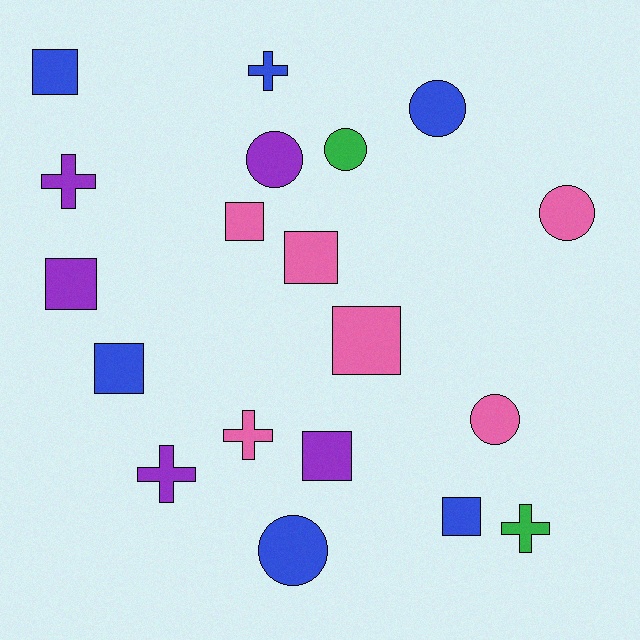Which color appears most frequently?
Blue, with 6 objects.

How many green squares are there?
There are no green squares.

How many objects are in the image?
There are 19 objects.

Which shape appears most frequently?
Square, with 8 objects.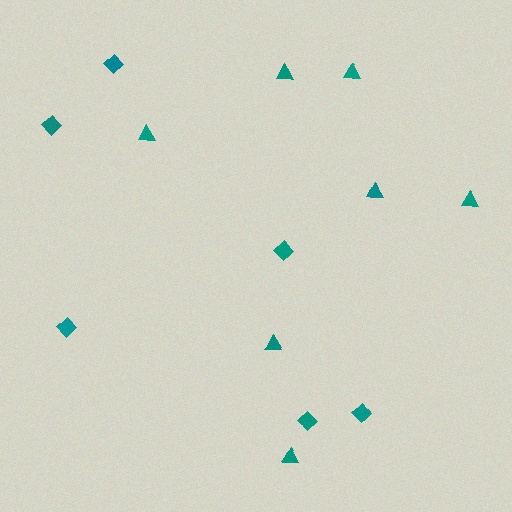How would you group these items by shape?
There are 2 groups: one group of triangles (7) and one group of diamonds (6).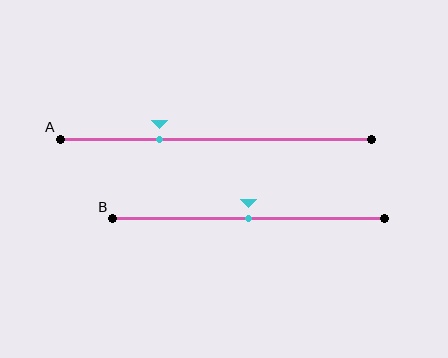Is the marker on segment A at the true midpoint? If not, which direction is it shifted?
No, the marker on segment A is shifted to the left by about 18% of the segment length.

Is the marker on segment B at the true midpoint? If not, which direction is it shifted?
Yes, the marker on segment B is at the true midpoint.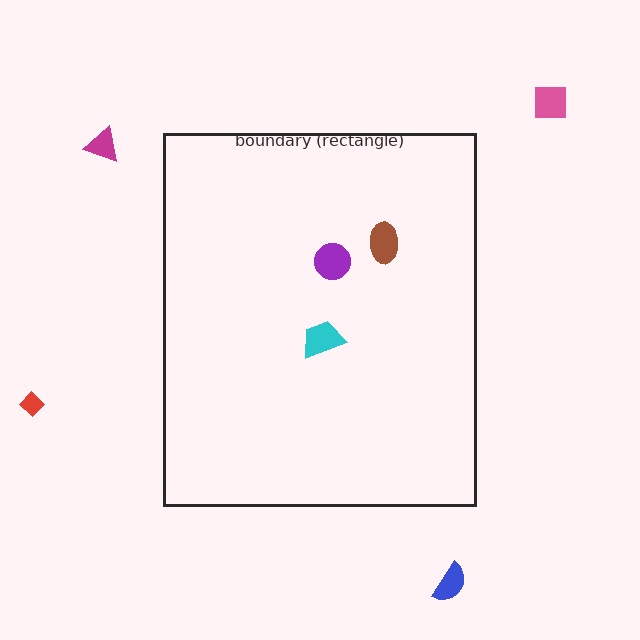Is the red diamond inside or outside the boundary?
Outside.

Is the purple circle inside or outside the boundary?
Inside.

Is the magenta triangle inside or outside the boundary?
Outside.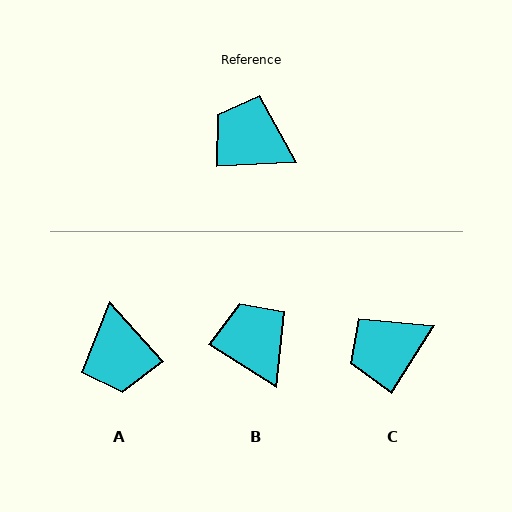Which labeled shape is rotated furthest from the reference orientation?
A, about 129 degrees away.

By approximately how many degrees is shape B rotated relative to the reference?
Approximately 35 degrees clockwise.